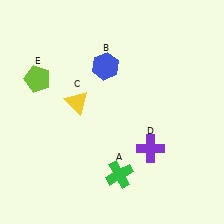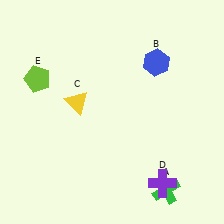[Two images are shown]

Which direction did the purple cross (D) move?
The purple cross (D) moved down.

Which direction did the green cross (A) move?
The green cross (A) moved right.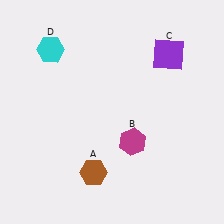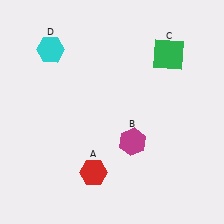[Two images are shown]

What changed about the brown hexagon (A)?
In Image 1, A is brown. In Image 2, it changed to red.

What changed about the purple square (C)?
In Image 1, C is purple. In Image 2, it changed to green.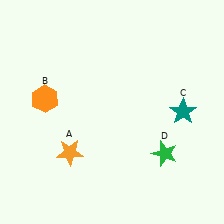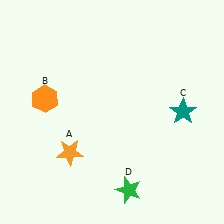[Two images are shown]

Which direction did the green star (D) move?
The green star (D) moved down.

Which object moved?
The green star (D) moved down.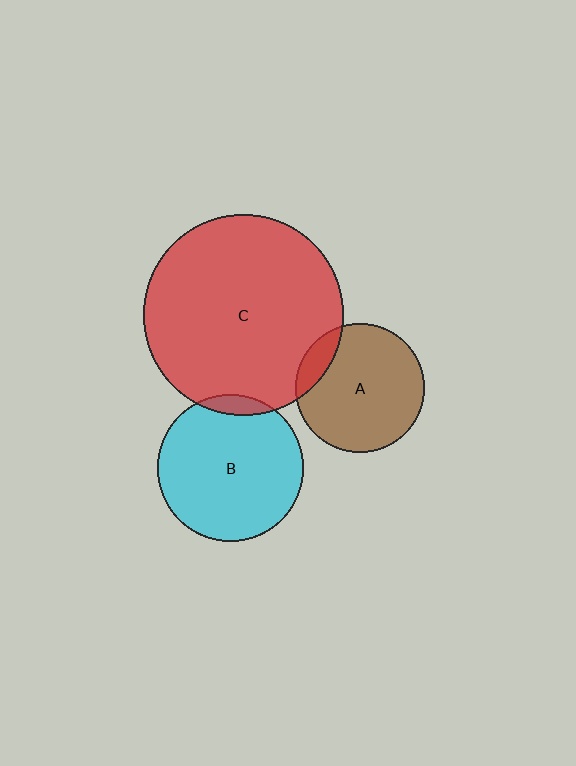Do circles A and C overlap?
Yes.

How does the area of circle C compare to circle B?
Approximately 1.9 times.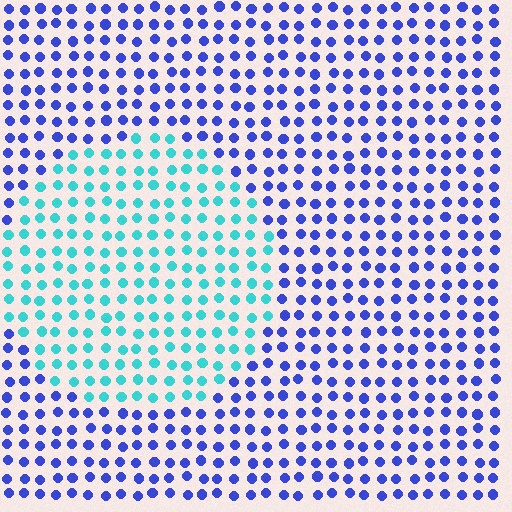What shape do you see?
I see a circle.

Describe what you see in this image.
The image is filled with small blue elements in a uniform arrangement. A circle-shaped region is visible where the elements are tinted to a slightly different hue, forming a subtle color boundary.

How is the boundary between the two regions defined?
The boundary is defined purely by a slight shift in hue (about 56 degrees). Spacing, size, and orientation are identical on both sides.